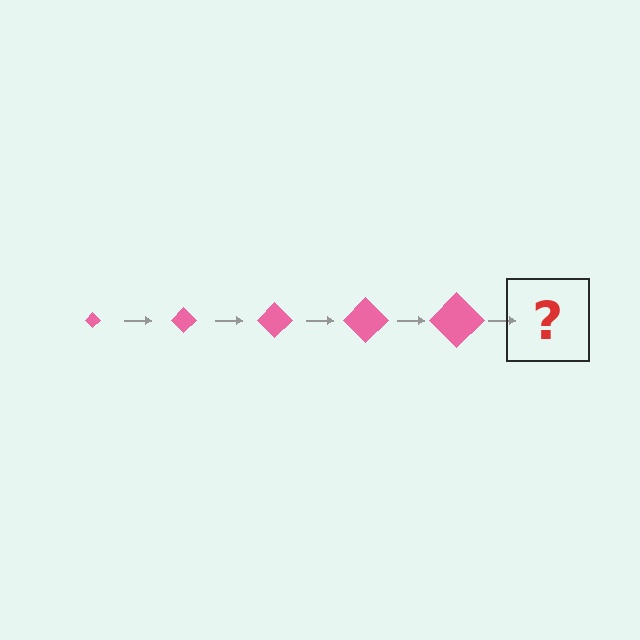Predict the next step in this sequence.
The next step is a pink diamond, larger than the previous one.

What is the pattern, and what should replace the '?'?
The pattern is that the diamond gets progressively larger each step. The '?' should be a pink diamond, larger than the previous one.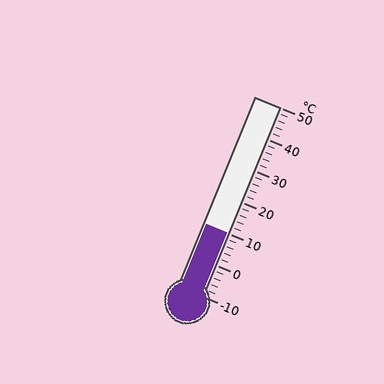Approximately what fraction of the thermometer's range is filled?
The thermometer is filled to approximately 35% of its range.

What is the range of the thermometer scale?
The thermometer scale ranges from -10°C to 50°C.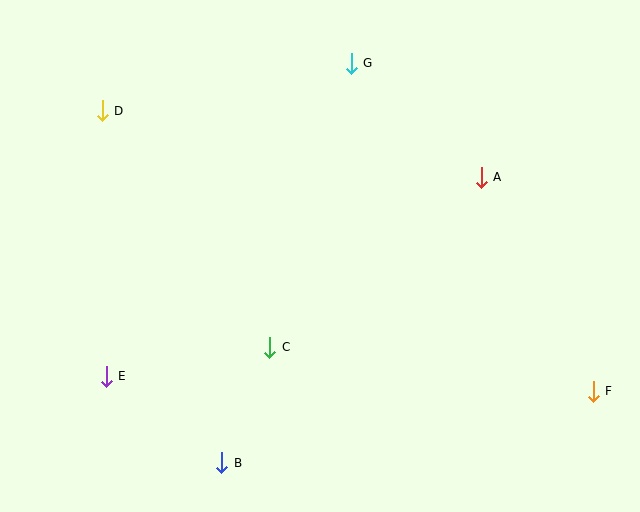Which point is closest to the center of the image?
Point C at (270, 347) is closest to the center.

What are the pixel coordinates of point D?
Point D is at (102, 111).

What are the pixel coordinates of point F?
Point F is at (593, 391).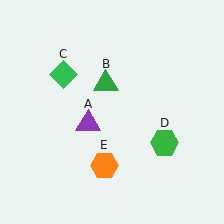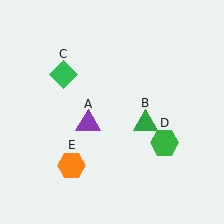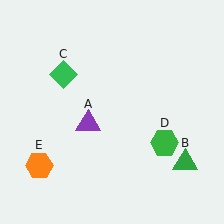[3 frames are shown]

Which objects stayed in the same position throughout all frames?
Purple triangle (object A) and green diamond (object C) and green hexagon (object D) remained stationary.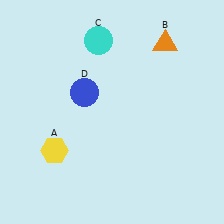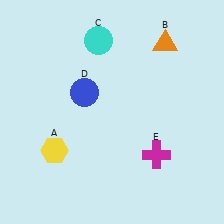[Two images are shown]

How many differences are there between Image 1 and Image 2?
There is 1 difference between the two images.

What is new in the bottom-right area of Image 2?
A magenta cross (E) was added in the bottom-right area of Image 2.